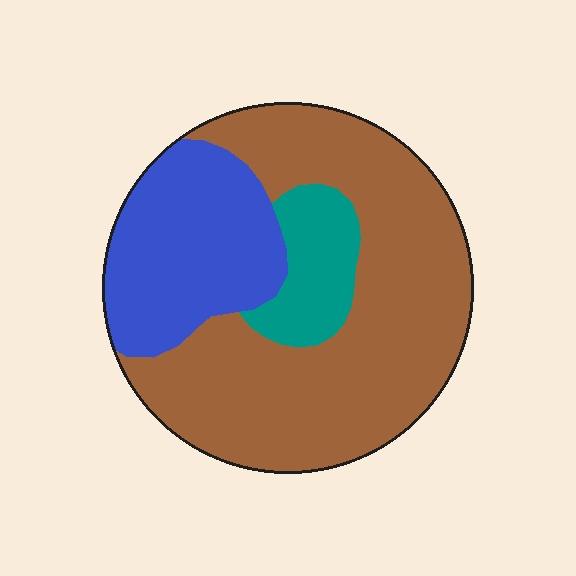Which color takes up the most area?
Brown, at roughly 60%.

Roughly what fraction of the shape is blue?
Blue covers roughly 25% of the shape.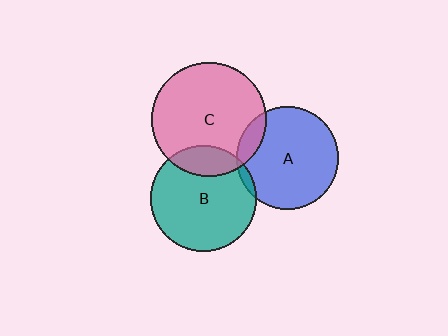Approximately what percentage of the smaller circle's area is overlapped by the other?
Approximately 20%.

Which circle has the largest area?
Circle C (pink).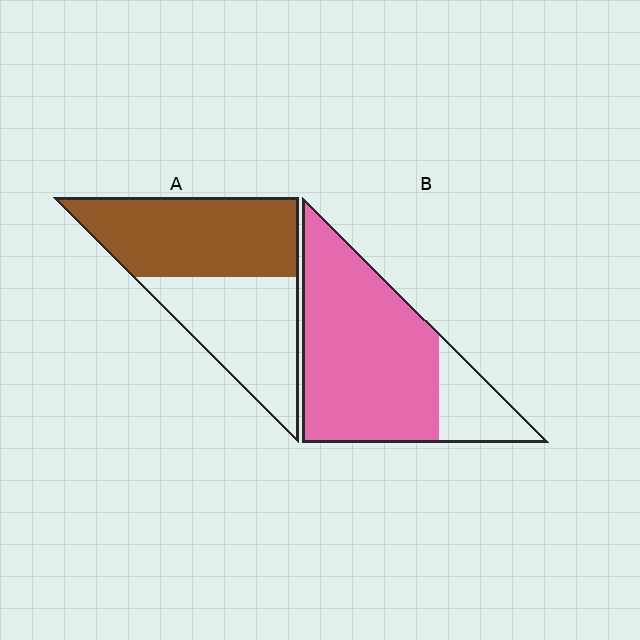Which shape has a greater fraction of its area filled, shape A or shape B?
Shape B.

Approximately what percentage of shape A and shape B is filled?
A is approximately 55% and B is approximately 80%.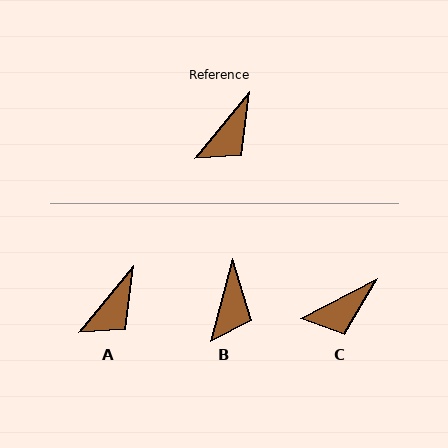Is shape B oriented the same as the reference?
No, it is off by about 24 degrees.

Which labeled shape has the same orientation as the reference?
A.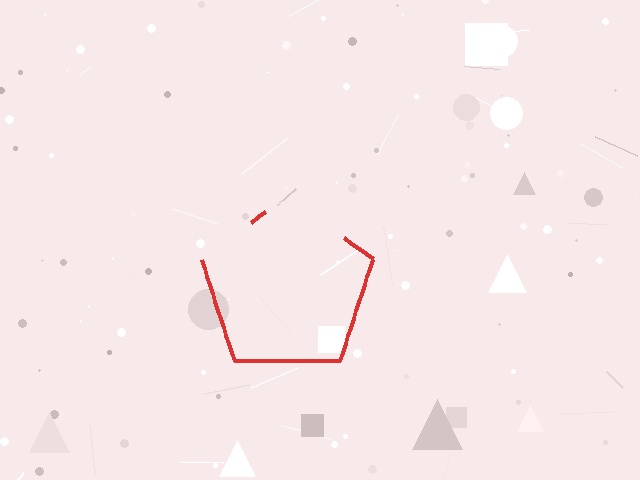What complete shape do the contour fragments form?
The contour fragments form a pentagon.